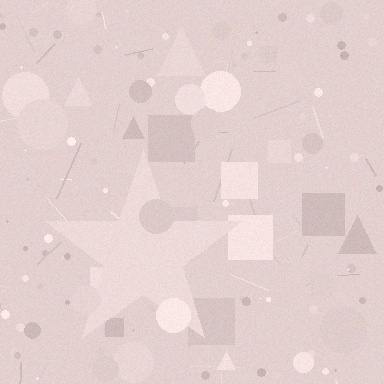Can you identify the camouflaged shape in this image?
The camouflaged shape is a star.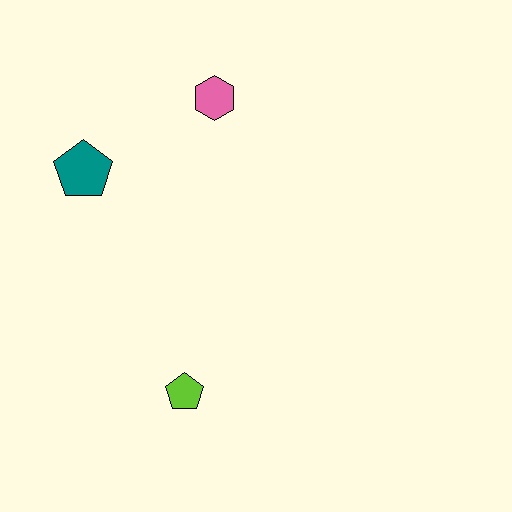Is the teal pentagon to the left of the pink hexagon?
Yes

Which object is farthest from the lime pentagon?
The pink hexagon is farthest from the lime pentagon.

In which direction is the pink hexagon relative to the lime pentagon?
The pink hexagon is above the lime pentagon.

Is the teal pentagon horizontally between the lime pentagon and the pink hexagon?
No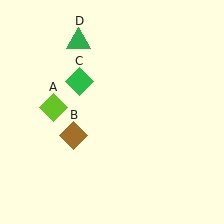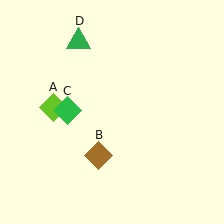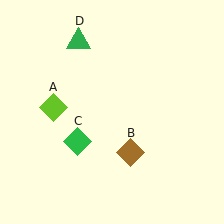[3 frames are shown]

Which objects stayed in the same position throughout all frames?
Lime diamond (object A) and green triangle (object D) remained stationary.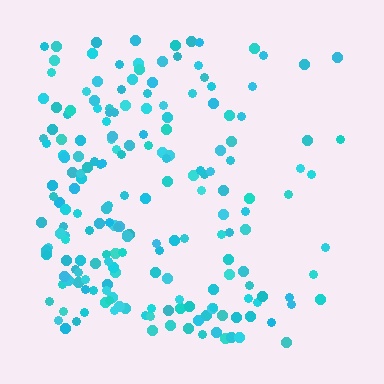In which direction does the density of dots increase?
From right to left, with the left side densest.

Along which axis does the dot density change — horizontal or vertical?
Horizontal.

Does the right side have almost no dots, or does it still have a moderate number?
Still a moderate number, just noticeably fewer than the left.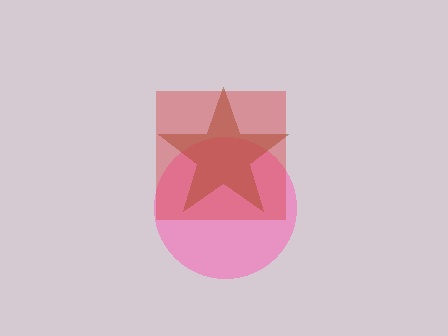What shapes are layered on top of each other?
The layered shapes are: a pink circle, a brown star, a red square.